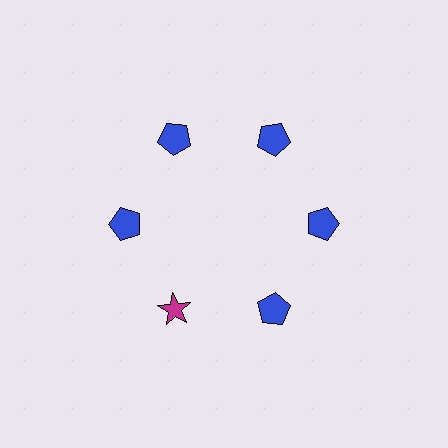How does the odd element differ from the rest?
It differs in both color (magenta instead of blue) and shape (star instead of pentagon).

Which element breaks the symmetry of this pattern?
The magenta star at roughly the 7 o'clock position breaks the symmetry. All other shapes are blue pentagons.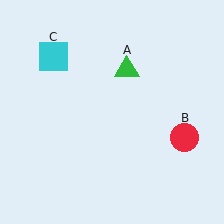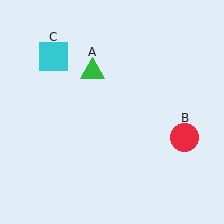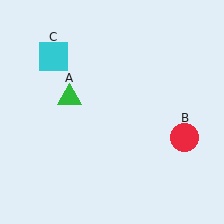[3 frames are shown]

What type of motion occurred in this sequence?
The green triangle (object A) rotated counterclockwise around the center of the scene.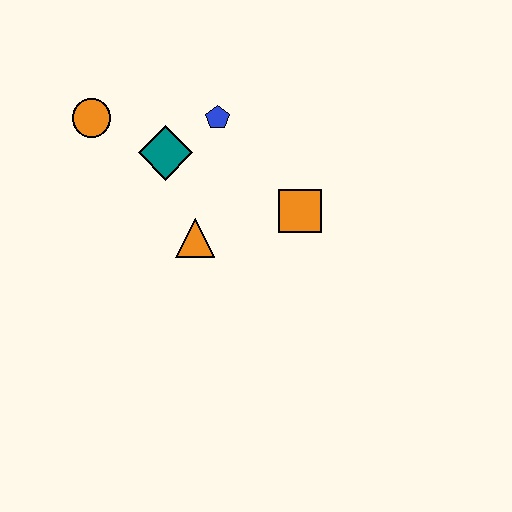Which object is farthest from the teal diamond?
The orange square is farthest from the teal diamond.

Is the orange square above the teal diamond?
No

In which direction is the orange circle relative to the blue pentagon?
The orange circle is to the left of the blue pentagon.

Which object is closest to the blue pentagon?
The teal diamond is closest to the blue pentagon.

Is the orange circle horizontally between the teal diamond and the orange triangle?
No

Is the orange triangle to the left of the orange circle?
No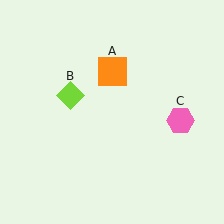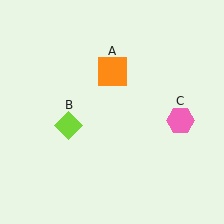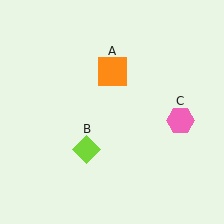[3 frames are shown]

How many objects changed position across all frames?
1 object changed position: lime diamond (object B).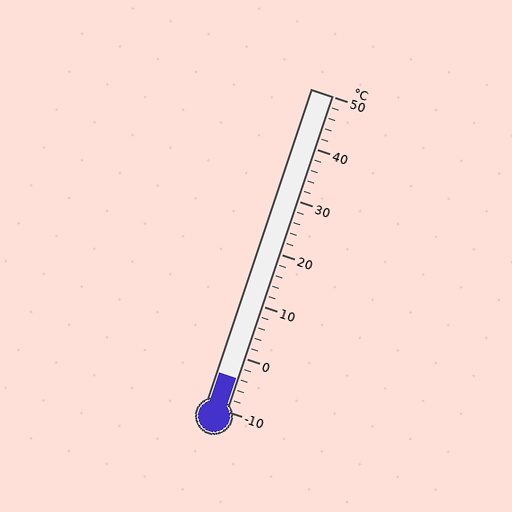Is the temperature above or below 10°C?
The temperature is below 10°C.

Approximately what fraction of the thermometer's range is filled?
The thermometer is filled to approximately 10% of its range.